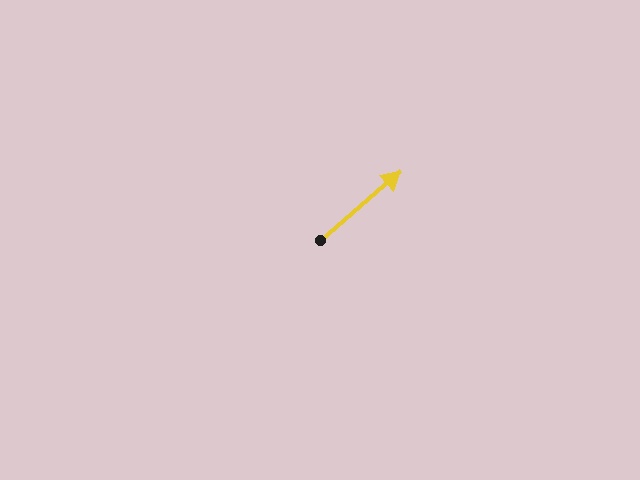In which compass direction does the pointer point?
Northeast.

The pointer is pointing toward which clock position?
Roughly 2 o'clock.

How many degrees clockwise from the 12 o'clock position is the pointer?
Approximately 49 degrees.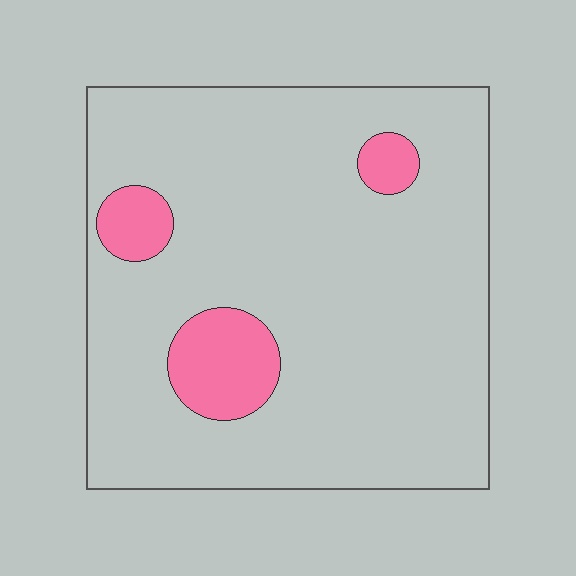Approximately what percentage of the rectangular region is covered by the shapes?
Approximately 10%.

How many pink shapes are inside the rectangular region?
3.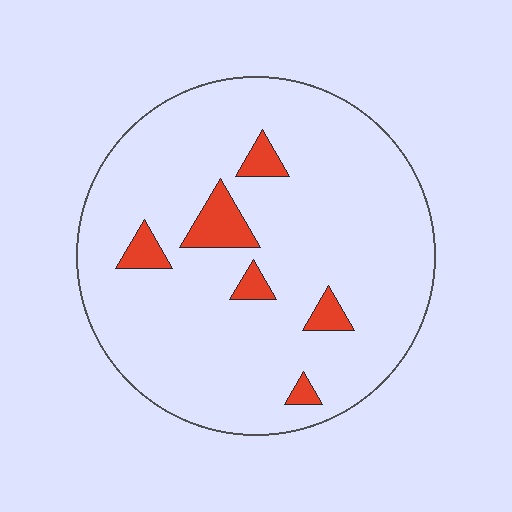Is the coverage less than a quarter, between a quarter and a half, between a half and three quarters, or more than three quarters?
Less than a quarter.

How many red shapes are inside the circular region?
6.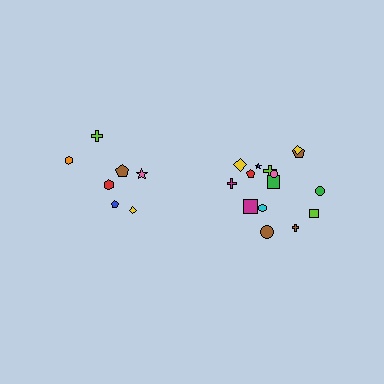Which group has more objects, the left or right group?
The right group.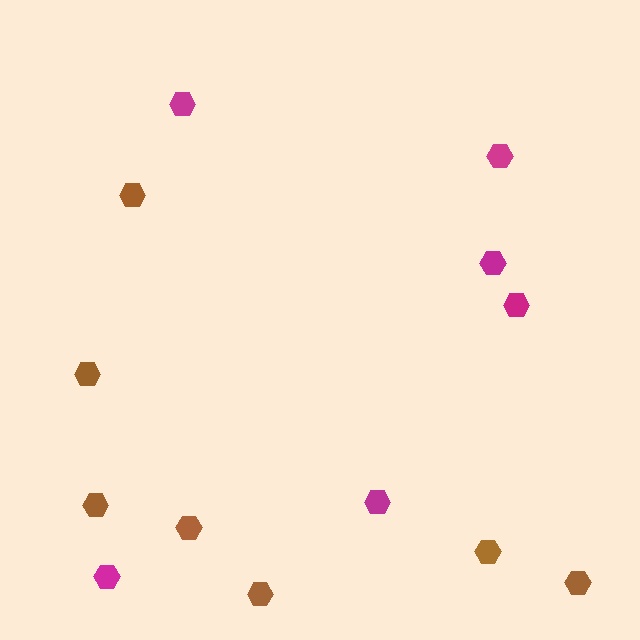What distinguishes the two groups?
There are 2 groups: one group of brown hexagons (7) and one group of magenta hexagons (6).